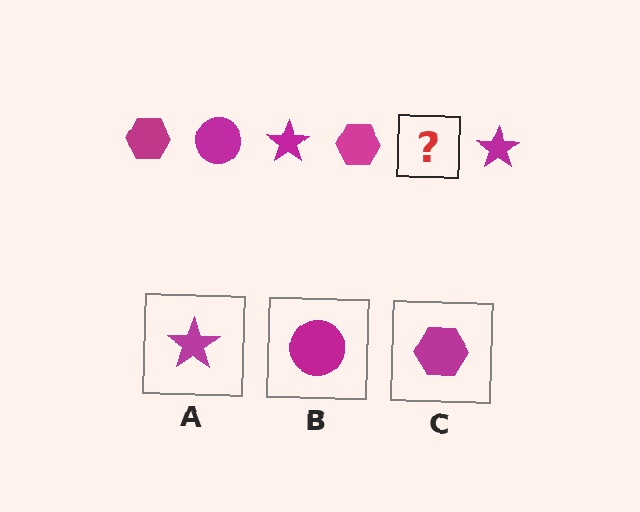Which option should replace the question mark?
Option B.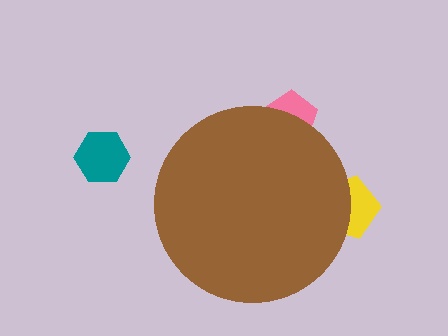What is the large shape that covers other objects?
A brown circle.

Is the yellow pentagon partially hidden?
Yes, the yellow pentagon is partially hidden behind the brown circle.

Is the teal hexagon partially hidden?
No, the teal hexagon is fully visible.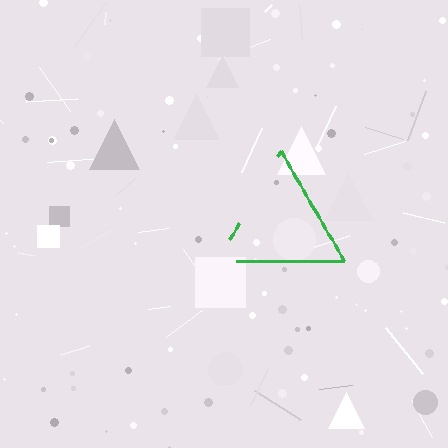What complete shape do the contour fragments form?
The contour fragments form a triangle.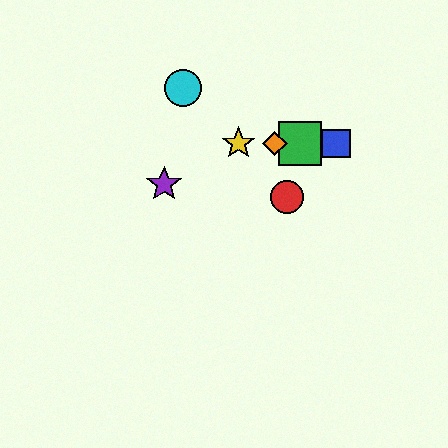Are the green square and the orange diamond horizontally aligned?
Yes, both are at y≈143.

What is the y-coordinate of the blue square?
The blue square is at y≈143.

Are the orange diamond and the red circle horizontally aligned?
No, the orange diamond is at y≈143 and the red circle is at y≈197.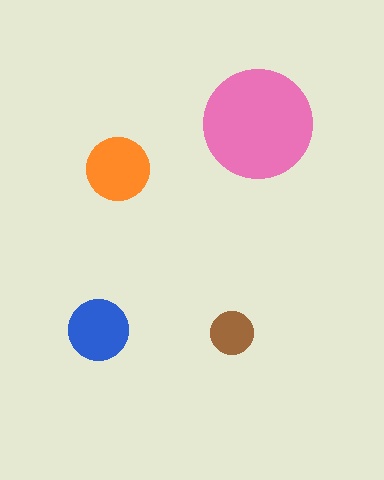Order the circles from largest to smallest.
the pink one, the orange one, the blue one, the brown one.